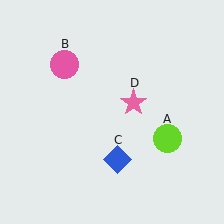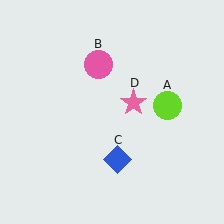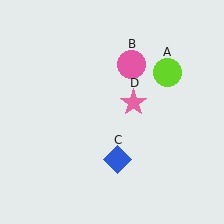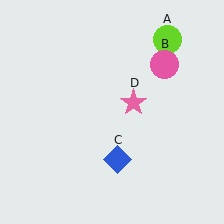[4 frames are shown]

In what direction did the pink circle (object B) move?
The pink circle (object B) moved right.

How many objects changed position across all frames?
2 objects changed position: lime circle (object A), pink circle (object B).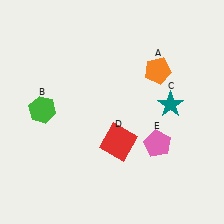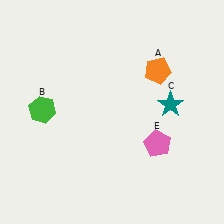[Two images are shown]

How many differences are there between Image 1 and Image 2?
There is 1 difference between the two images.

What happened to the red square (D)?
The red square (D) was removed in Image 2. It was in the bottom-right area of Image 1.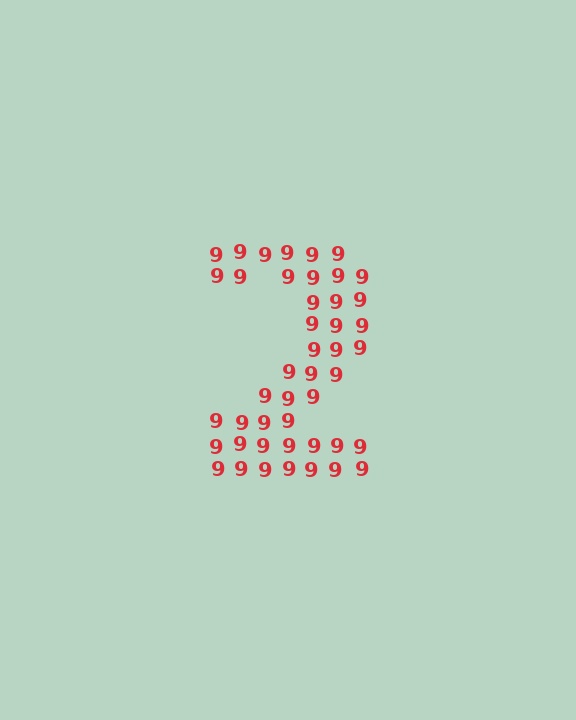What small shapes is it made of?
It is made of small digit 9's.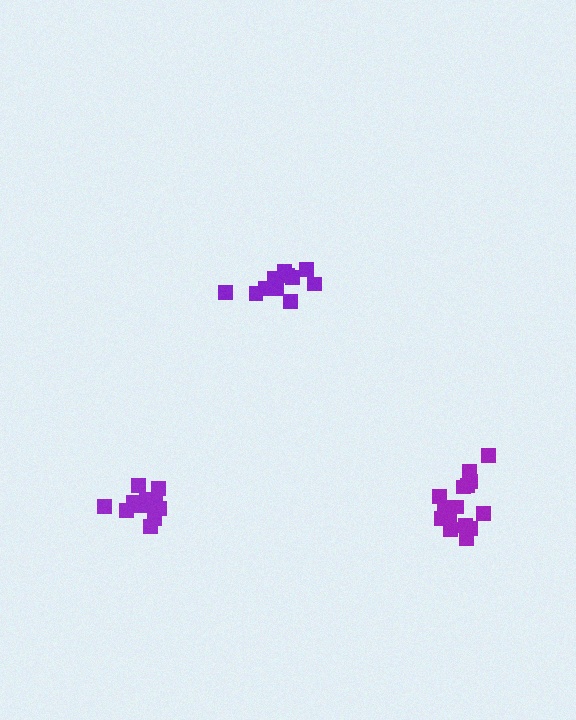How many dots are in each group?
Group 1: 12 dots, Group 2: 15 dots, Group 3: 13 dots (40 total).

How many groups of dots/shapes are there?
There are 3 groups.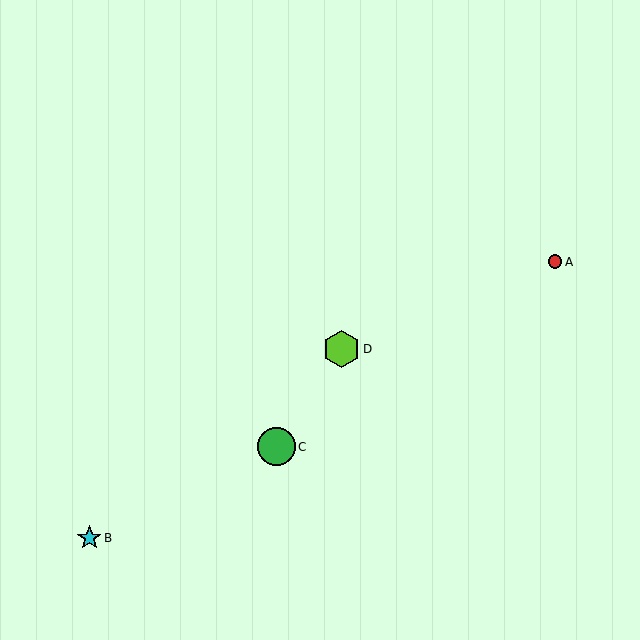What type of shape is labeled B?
Shape B is a cyan star.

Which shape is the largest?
The green circle (labeled C) is the largest.